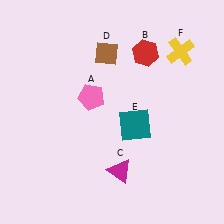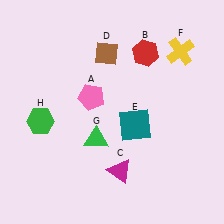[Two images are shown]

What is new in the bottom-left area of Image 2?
A green triangle (G) was added in the bottom-left area of Image 2.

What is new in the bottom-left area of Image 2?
A green hexagon (H) was added in the bottom-left area of Image 2.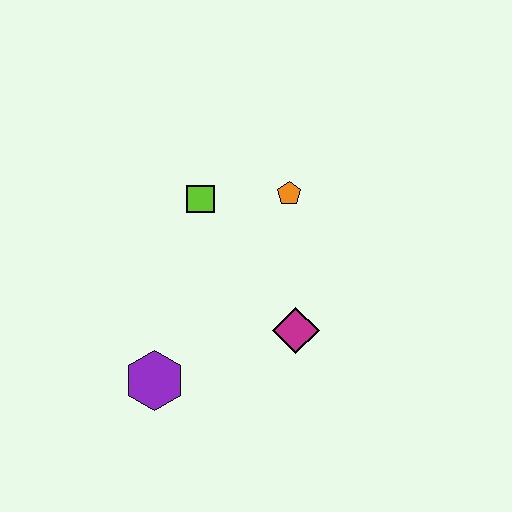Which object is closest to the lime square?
The orange pentagon is closest to the lime square.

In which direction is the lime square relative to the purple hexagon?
The lime square is above the purple hexagon.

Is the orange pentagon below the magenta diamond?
No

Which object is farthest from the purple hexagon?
The orange pentagon is farthest from the purple hexagon.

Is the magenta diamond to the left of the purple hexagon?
No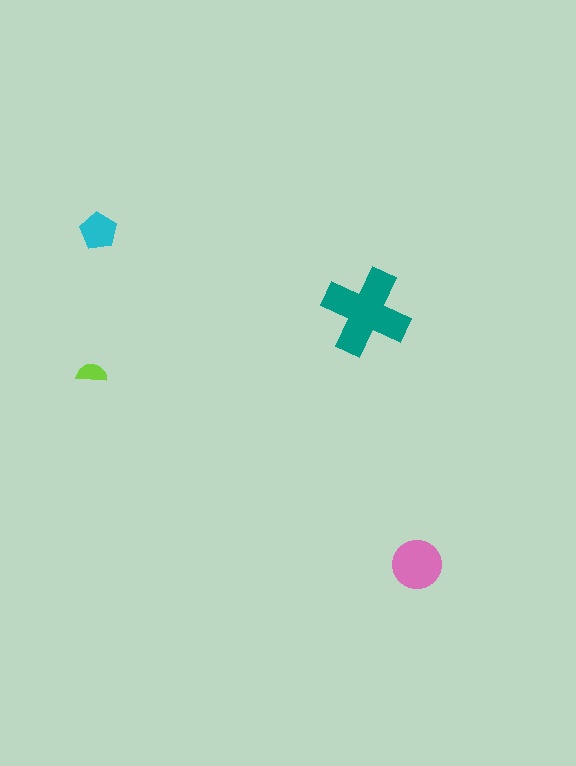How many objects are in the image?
There are 4 objects in the image.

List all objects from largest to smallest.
The teal cross, the pink circle, the cyan pentagon, the lime semicircle.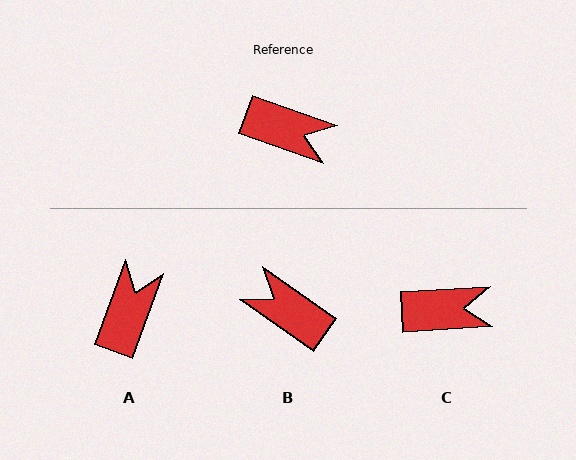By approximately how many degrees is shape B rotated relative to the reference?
Approximately 164 degrees counter-clockwise.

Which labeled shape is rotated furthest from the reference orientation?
B, about 164 degrees away.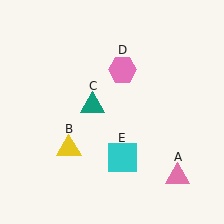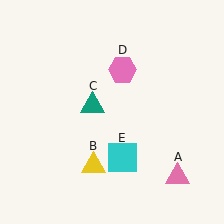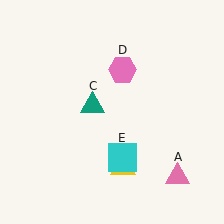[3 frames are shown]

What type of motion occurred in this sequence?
The yellow triangle (object B) rotated counterclockwise around the center of the scene.